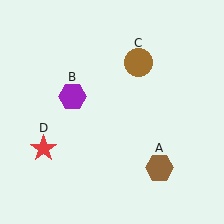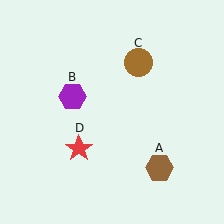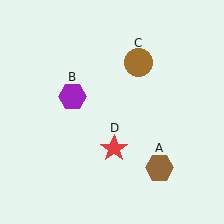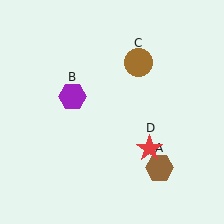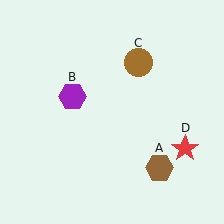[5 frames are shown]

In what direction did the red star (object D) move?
The red star (object D) moved right.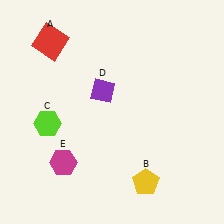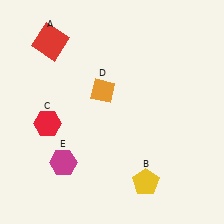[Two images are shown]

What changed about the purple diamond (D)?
In Image 1, D is purple. In Image 2, it changed to orange.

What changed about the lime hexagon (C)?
In Image 1, C is lime. In Image 2, it changed to red.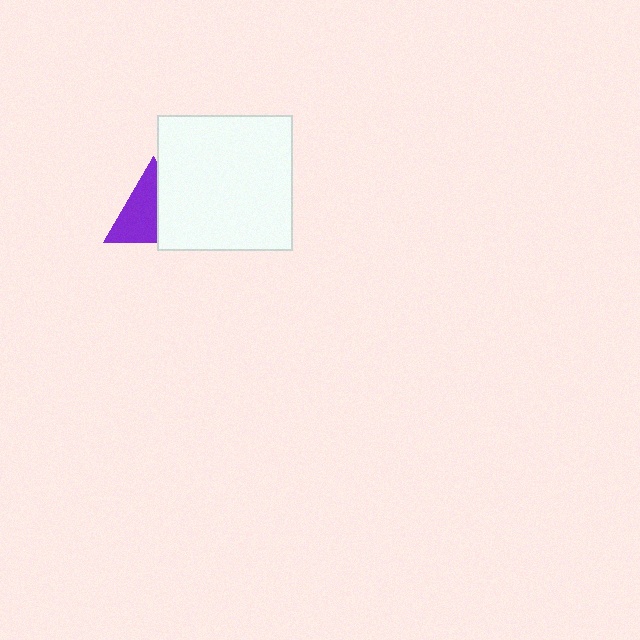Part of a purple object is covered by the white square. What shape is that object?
It is a triangle.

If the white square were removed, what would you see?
You would see the complete purple triangle.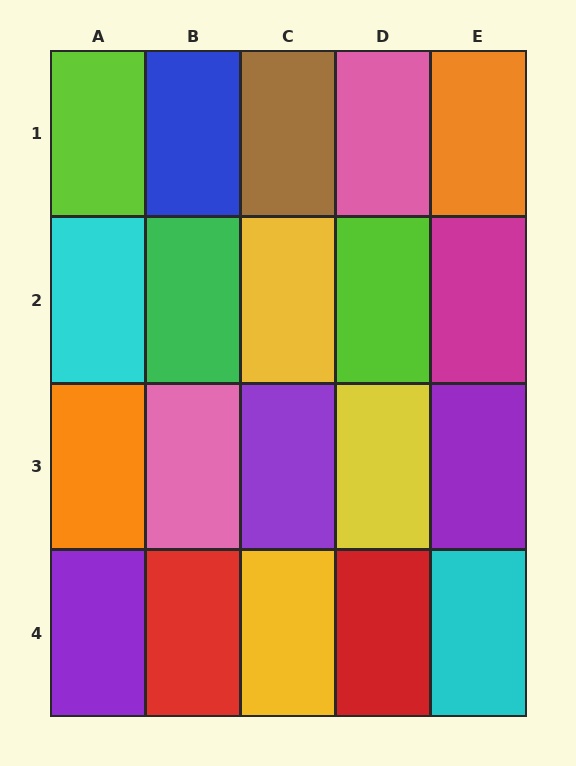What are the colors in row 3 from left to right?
Orange, pink, purple, yellow, purple.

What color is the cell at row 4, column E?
Cyan.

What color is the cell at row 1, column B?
Blue.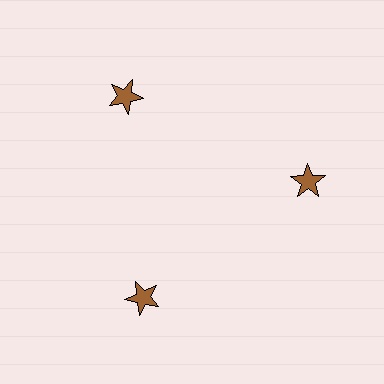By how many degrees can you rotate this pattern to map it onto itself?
The pattern maps onto itself every 120 degrees of rotation.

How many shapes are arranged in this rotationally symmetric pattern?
There are 3 shapes, arranged in 3 groups of 1.